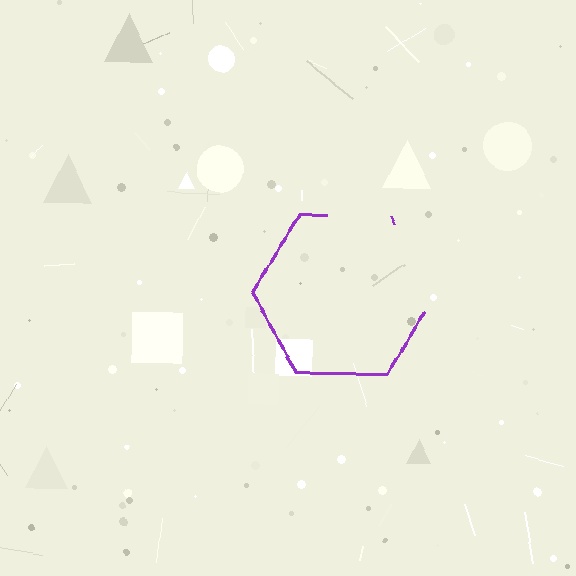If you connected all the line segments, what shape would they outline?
They would outline a hexagon.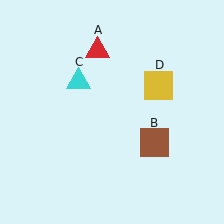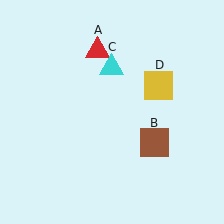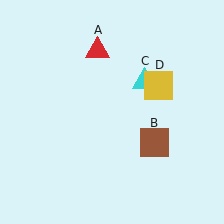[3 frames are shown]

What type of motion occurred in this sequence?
The cyan triangle (object C) rotated clockwise around the center of the scene.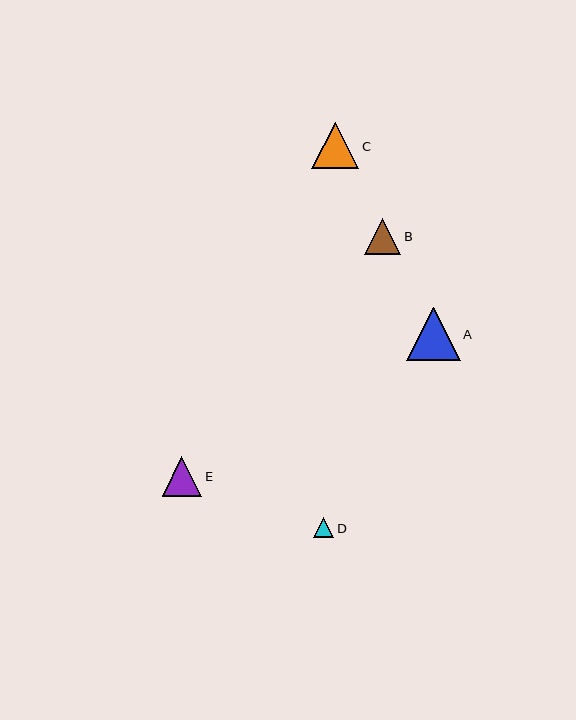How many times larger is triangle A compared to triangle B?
Triangle A is approximately 1.5 times the size of triangle B.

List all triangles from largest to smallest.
From largest to smallest: A, C, E, B, D.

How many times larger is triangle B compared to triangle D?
Triangle B is approximately 1.8 times the size of triangle D.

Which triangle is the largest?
Triangle A is the largest with a size of approximately 53 pixels.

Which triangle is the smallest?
Triangle D is the smallest with a size of approximately 20 pixels.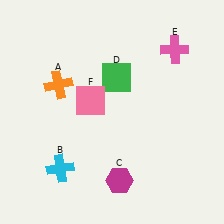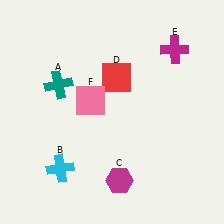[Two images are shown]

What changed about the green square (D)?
In Image 1, D is green. In Image 2, it changed to red.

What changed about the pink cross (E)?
In Image 1, E is pink. In Image 2, it changed to magenta.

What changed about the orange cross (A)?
In Image 1, A is orange. In Image 2, it changed to teal.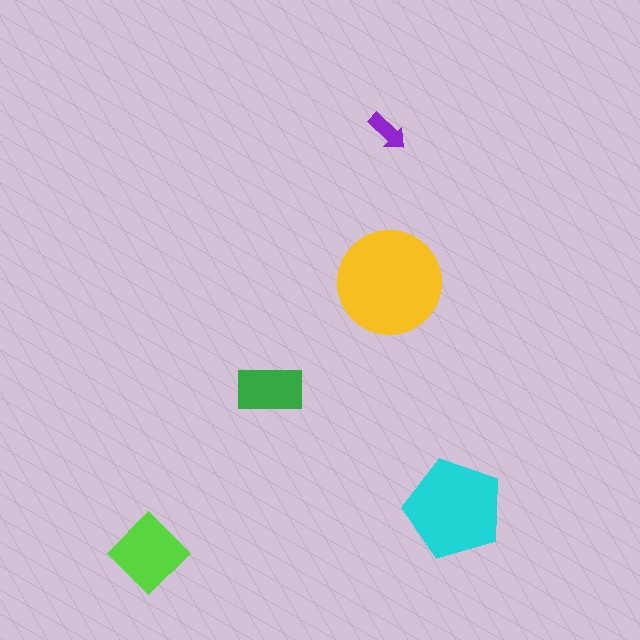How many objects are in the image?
There are 5 objects in the image.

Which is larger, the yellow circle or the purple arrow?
The yellow circle.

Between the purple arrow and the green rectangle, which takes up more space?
The green rectangle.